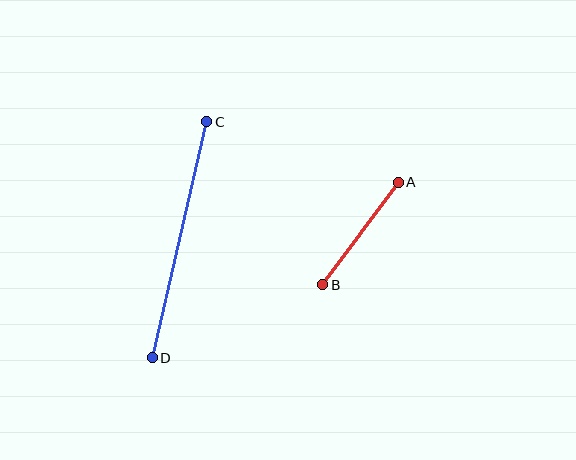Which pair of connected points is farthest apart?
Points C and D are farthest apart.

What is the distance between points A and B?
The distance is approximately 127 pixels.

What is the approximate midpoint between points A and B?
The midpoint is at approximately (360, 234) pixels.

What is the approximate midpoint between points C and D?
The midpoint is at approximately (179, 240) pixels.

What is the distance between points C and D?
The distance is approximately 242 pixels.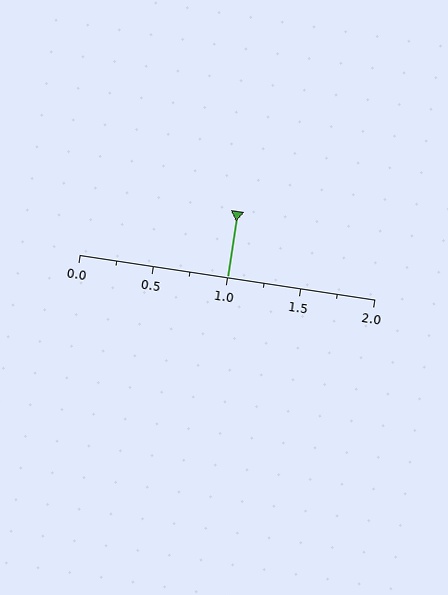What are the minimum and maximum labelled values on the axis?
The axis runs from 0.0 to 2.0.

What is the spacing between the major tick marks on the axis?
The major ticks are spaced 0.5 apart.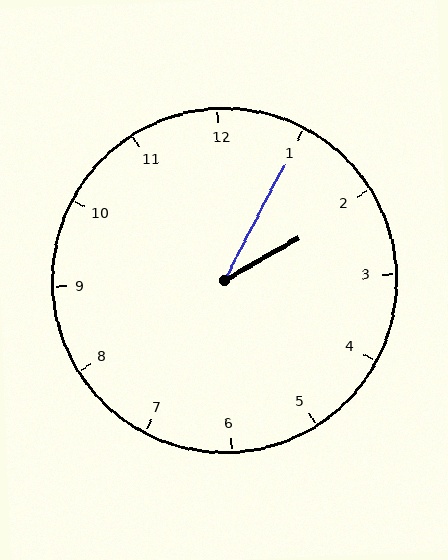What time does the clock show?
2:05.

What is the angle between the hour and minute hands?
Approximately 32 degrees.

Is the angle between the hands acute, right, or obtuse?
It is acute.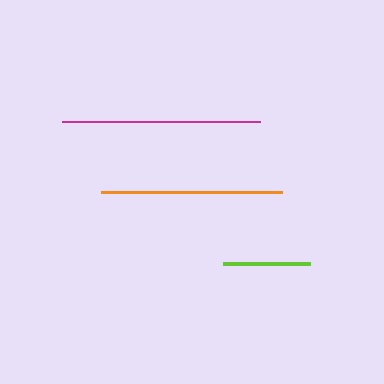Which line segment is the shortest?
The lime line is the shortest at approximately 87 pixels.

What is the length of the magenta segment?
The magenta segment is approximately 198 pixels long.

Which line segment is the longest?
The magenta line is the longest at approximately 198 pixels.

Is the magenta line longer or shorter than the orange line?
The magenta line is longer than the orange line.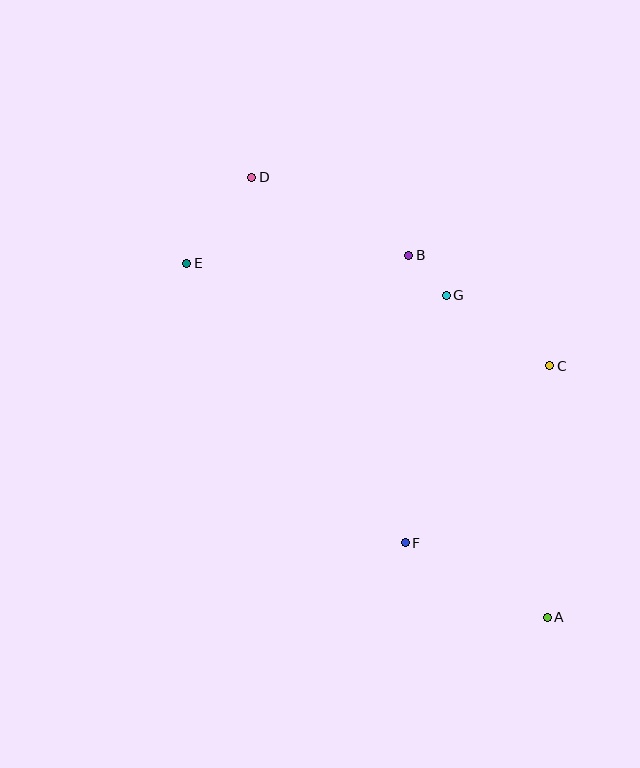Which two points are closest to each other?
Points B and G are closest to each other.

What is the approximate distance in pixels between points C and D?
The distance between C and D is approximately 353 pixels.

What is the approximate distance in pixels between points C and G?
The distance between C and G is approximately 125 pixels.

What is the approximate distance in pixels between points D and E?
The distance between D and E is approximately 107 pixels.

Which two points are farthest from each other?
Points A and D are farthest from each other.